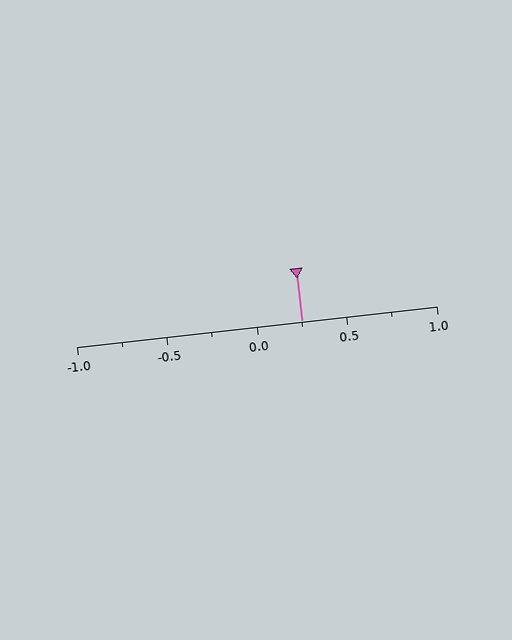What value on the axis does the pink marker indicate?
The marker indicates approximately 0.25.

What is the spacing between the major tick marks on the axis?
The major ticks are spaced 0.5 apart.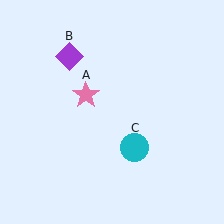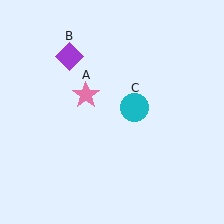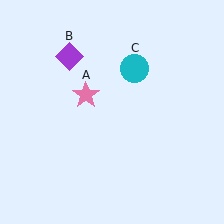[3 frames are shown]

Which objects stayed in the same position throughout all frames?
Pink star (object A) and purple diamond (object B) remained stationary.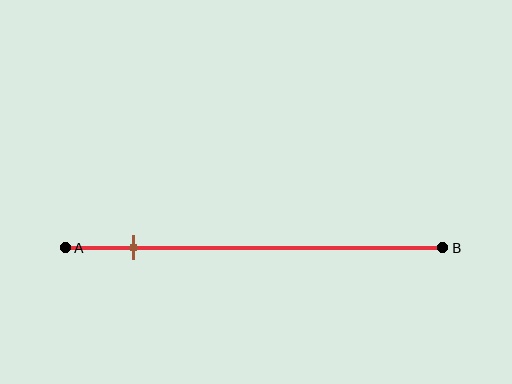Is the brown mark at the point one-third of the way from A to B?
No, the mark is at about 20% from A, not at the 33% one-third point.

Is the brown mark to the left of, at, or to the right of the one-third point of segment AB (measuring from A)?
The brown mark is to the left of the one-third point of segment AB.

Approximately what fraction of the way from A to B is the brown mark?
The brown mark is approximately 20% of the way from A to B.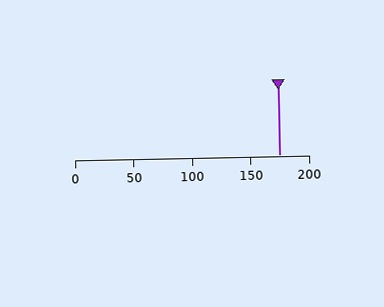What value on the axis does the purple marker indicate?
The marker indicates approximately 175.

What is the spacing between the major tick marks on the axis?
The major ticks are spaced 50 apart.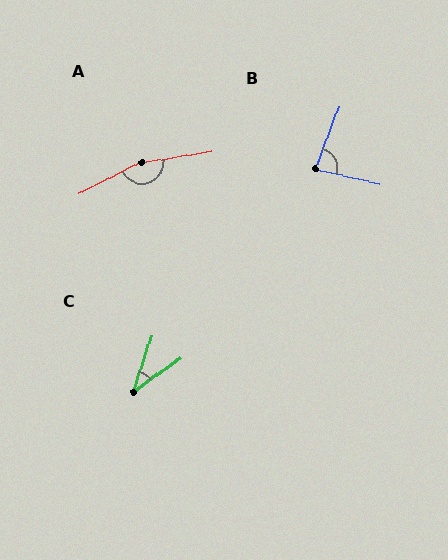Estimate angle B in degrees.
Approximately 82 degrees.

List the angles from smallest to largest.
C (37°), B (82°), A (162°).